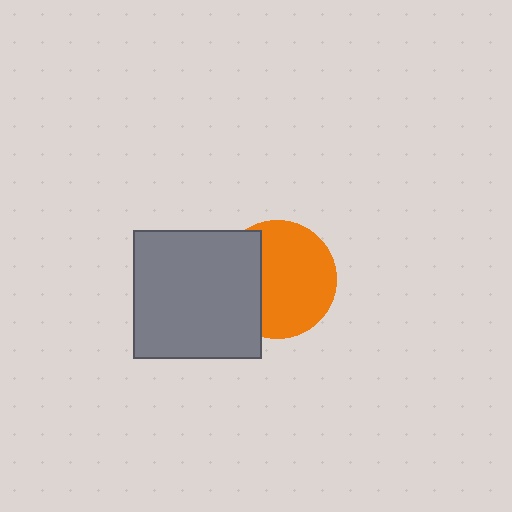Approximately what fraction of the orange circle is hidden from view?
Roughly 32% of the orange circle is hidden behind the gray square.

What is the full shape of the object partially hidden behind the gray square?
The partially hidden object is an orange circle.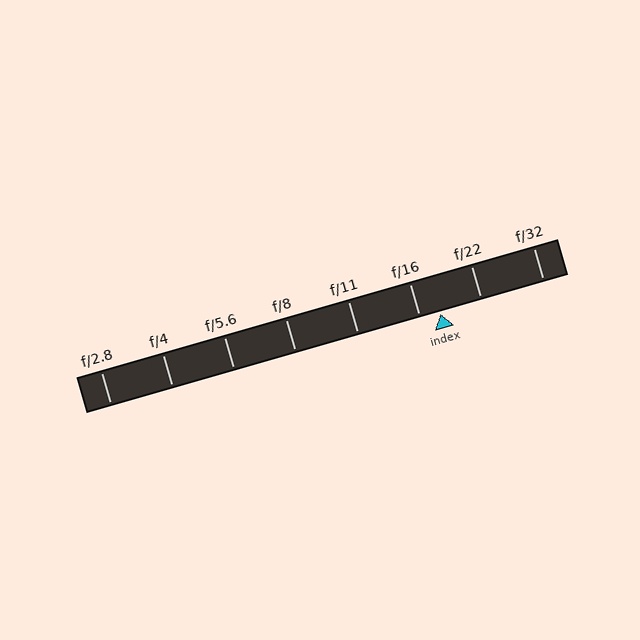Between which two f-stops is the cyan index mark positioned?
The index mark is between f/16 and f/22.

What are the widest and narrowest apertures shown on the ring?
The widest aperture shown is f/2.8 and the narrowest is f/32.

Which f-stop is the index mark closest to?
The index mark is closest to f/16.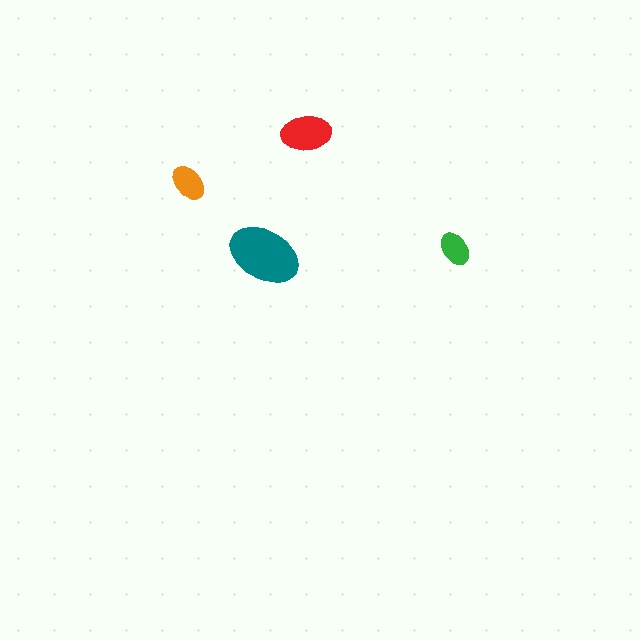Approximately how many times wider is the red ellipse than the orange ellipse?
About 1.5 times wider.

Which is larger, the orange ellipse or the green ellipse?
The orange one.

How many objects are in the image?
There are 4 objects in the image.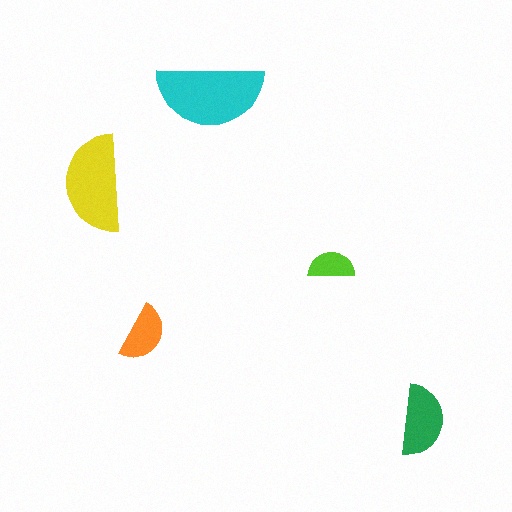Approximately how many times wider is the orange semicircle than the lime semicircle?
About 1.5 times wider.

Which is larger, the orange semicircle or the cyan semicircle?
The cyan one.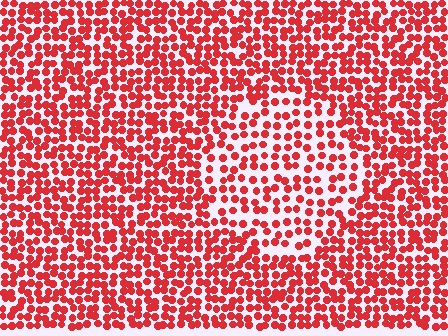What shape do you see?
I see a circle.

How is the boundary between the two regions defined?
The boundary is defined by a change in element density (approximately 1.6x ratio). All elements are the same color, size, and shape.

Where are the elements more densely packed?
The elements are more densely packed outside the circle boundary.